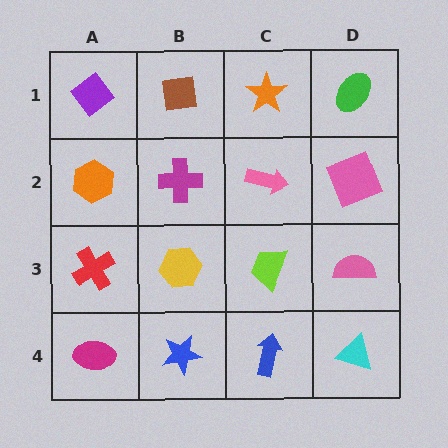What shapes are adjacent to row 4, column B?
A yellow hexagon (row 3, column B), a magenta ellipse (row 4, column A), a blue arrow (row 4, column C).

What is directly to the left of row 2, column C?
A magenta cross.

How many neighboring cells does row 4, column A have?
2.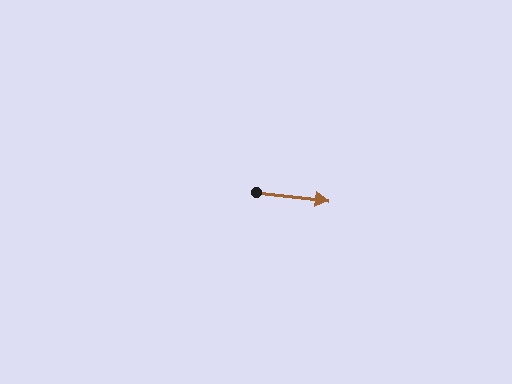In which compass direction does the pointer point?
East.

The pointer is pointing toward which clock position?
Roughly 3 o'clock.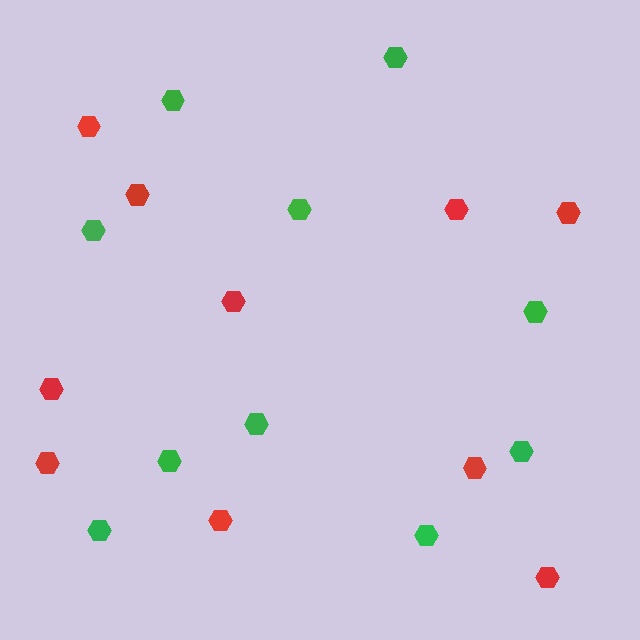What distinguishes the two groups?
There are 2 groups: one group of red hexagons (10) and one group of green hexagons (10).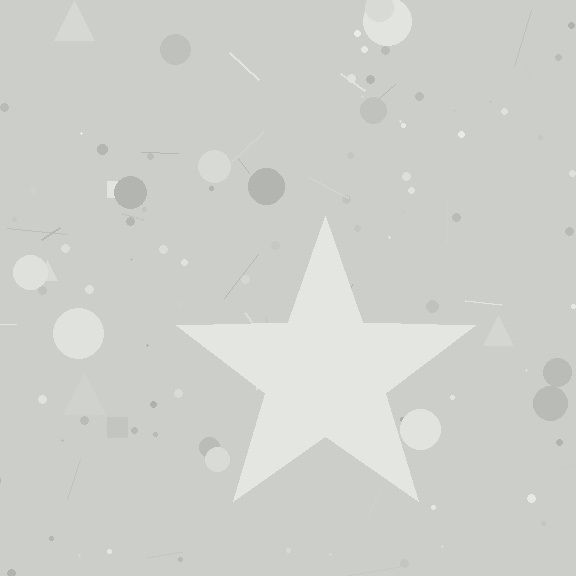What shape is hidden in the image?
A star is hidden in the image.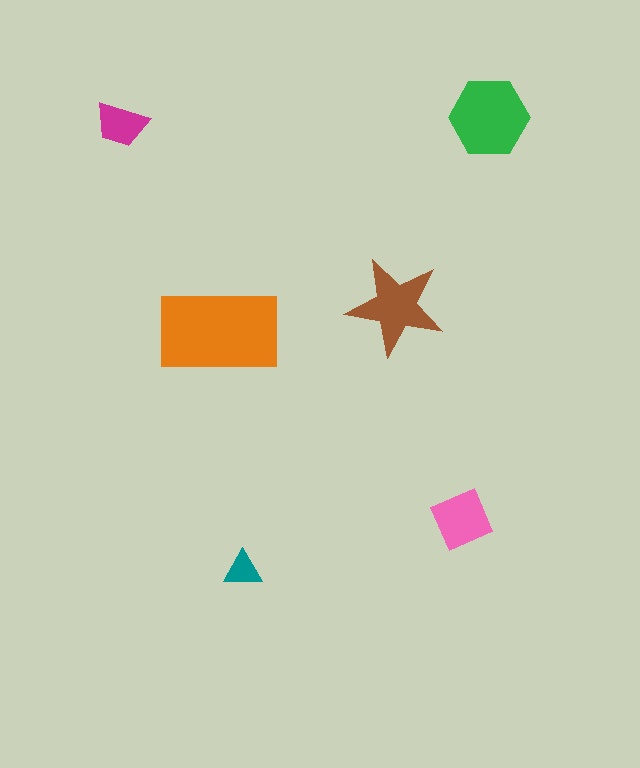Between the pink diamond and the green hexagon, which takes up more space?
The green hexagon.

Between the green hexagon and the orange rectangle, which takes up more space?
The orange rectangle.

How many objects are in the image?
There are 6 objects in the image.